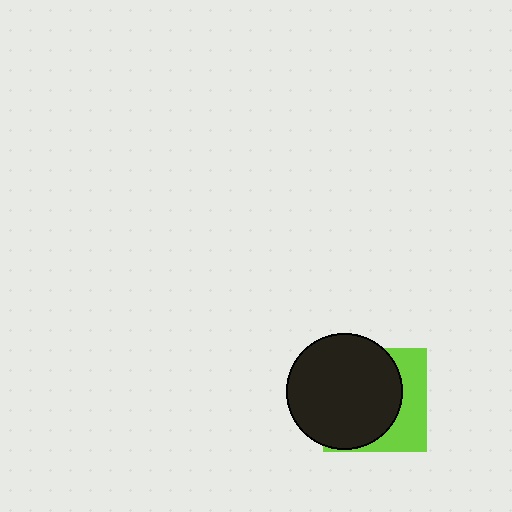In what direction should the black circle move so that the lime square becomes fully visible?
The black circle should move left. That is the shortest direction to clear the overlap and leave the lime square fully visible.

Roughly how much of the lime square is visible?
A small part of it is visible (roughly 34%).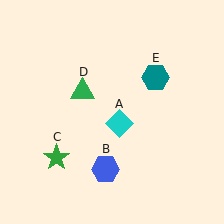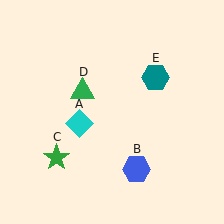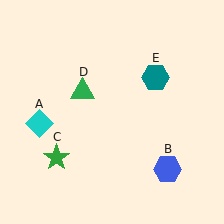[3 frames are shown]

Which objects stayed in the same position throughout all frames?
Green star (object C) and green triangle (object D) and teal hexagon (object E) remained stationary.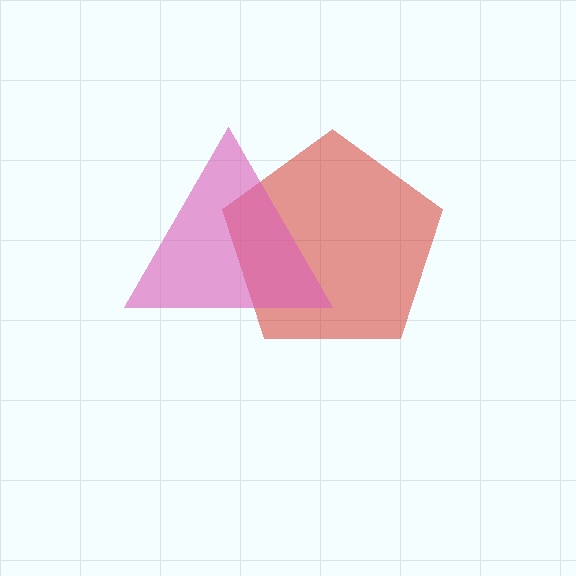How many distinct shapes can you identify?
There are 2 distinct shapes: a red pentagon, a pink triangle.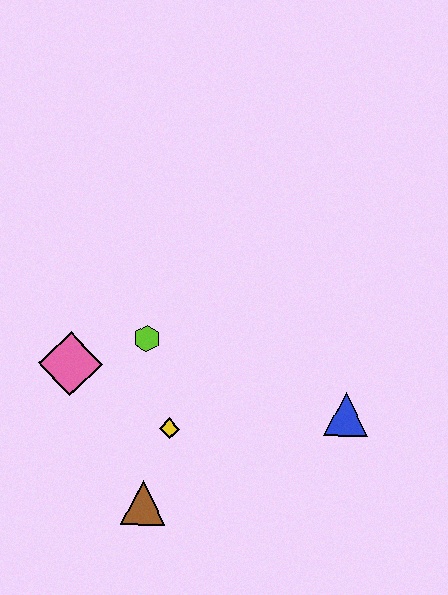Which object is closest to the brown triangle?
The yellow diamond is closest to the brown triangle.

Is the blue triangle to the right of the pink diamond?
Yes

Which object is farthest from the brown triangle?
The blue triangle is farthest from the brown triangle.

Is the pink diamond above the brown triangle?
Yes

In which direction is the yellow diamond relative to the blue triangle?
The yellow diamond is to the left of the blue triangle.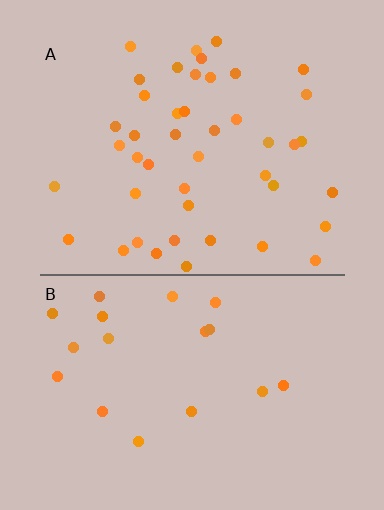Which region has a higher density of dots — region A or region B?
A (the top).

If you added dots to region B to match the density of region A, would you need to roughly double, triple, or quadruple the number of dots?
Approximately double.